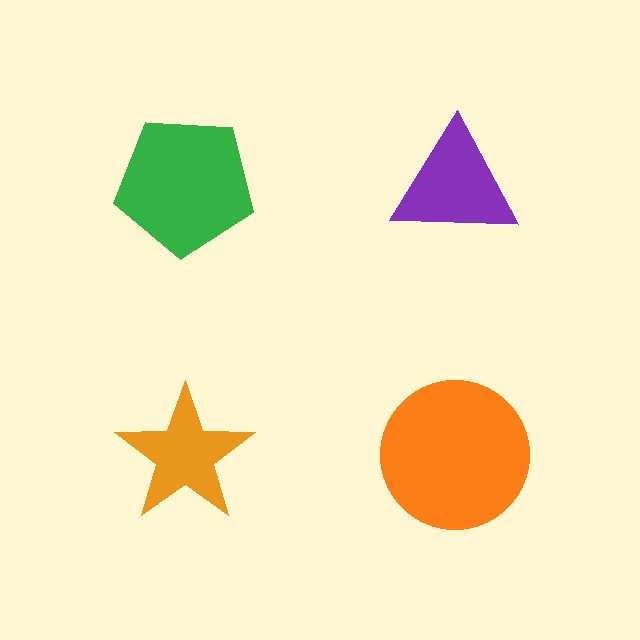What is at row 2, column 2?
An orange circle.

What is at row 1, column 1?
A green pentagon.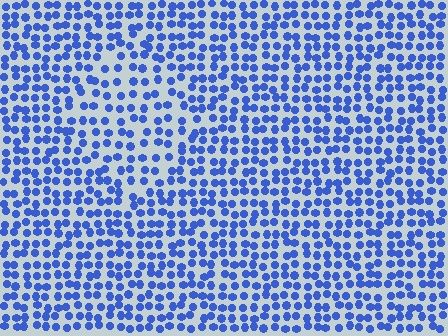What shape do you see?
I see a diamond.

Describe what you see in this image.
The image contains small blue elements arranged at two different densities. A diamond-shaped region is visible where the elements are less densely packed than the surrounding area.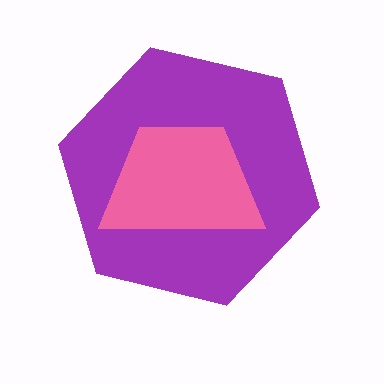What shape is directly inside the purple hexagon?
The pink trapezoid.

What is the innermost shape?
The pink trapezoid.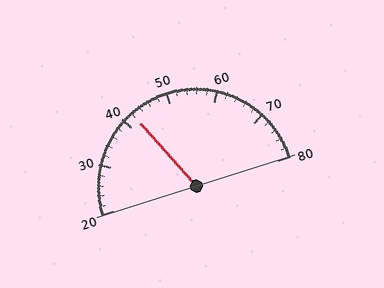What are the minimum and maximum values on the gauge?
The gauge ranges from 20 to 80.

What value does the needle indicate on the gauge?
The needle indicates approximately 42.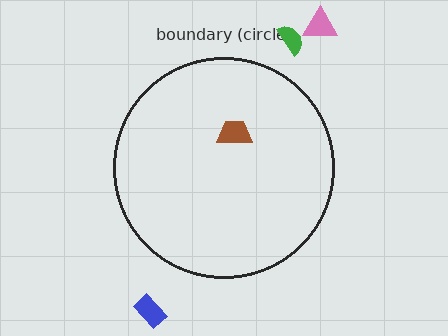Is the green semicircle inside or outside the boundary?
Outside.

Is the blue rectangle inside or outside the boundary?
Outside.